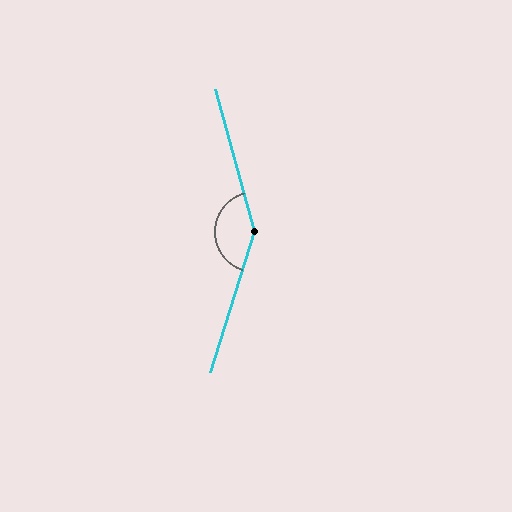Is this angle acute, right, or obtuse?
It is obtuse.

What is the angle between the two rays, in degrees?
Approximately 147 degrees.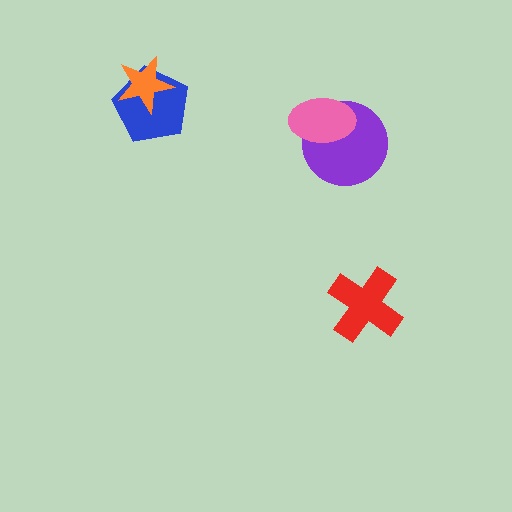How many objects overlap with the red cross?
0 objects overlap with the red cross.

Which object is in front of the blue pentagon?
The orange star is in front of the blue pentagon.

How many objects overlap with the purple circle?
1 object overlaps with the purple circle.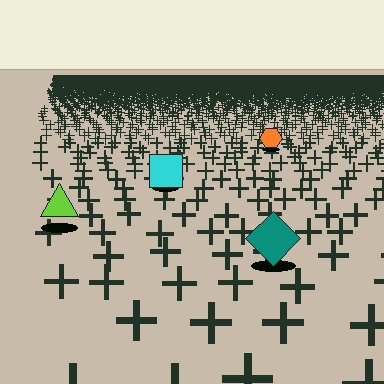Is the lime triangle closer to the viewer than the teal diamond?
No. The teal diamond is closer — you can tell from the texture gradient: the ground texture is coarser near it.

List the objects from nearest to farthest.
From nearest to farthest: the teal diamond, the lime triangle, the cyan square, the orange hexagon.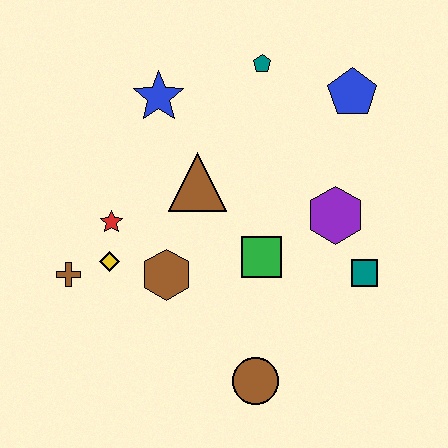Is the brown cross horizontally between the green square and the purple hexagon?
No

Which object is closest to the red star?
The yellow diamond is closest to the red star.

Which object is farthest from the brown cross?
The blue pentagon is farthest from the brown cross.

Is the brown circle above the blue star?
No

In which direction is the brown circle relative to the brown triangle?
The brown circle is below the brown triangle.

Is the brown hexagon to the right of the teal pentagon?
No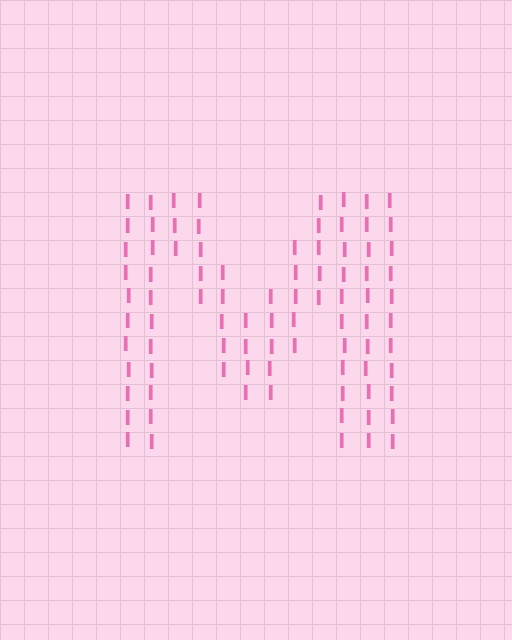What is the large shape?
The large shape is the letter M.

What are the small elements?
The small elements are letter I's.